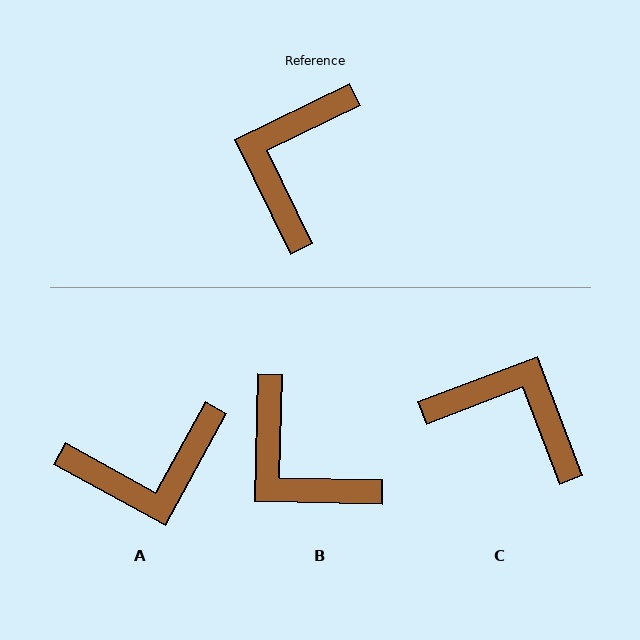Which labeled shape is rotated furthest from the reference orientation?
A, about 125 degrees away.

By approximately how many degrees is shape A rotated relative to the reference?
Approximately 125 degrees counter-clockwise.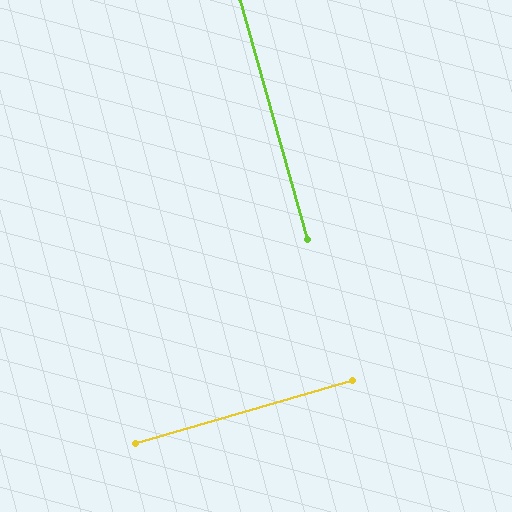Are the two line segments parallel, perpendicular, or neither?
Perpendicular — they meet at approximately 90°.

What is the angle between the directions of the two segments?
Approximately 90 degrees.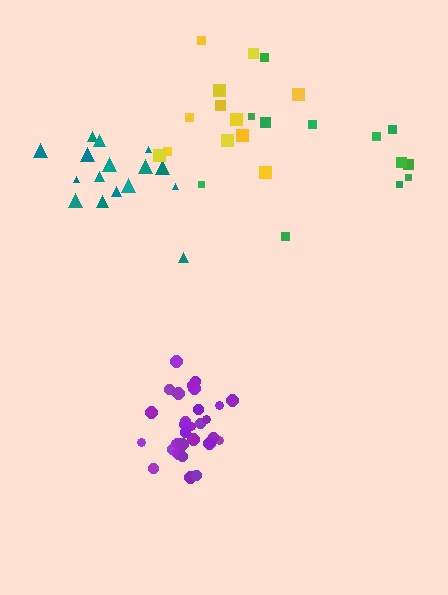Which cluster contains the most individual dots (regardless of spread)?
Purple (31).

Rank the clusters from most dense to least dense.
purple, teal, yellow, green.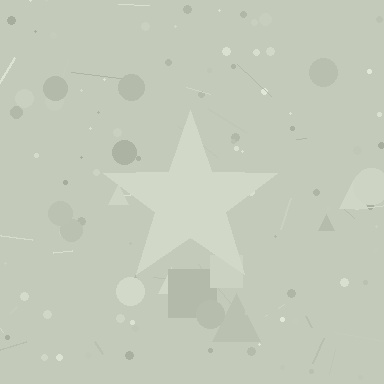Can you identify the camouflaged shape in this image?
The camouflaged shape is a star.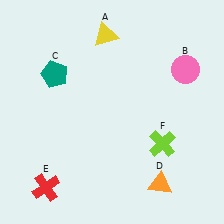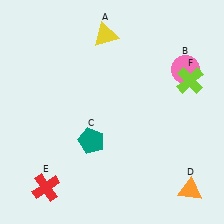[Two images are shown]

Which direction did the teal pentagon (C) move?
The teal pentagon (C) moved down.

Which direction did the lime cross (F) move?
The lime cross (F) moved up.